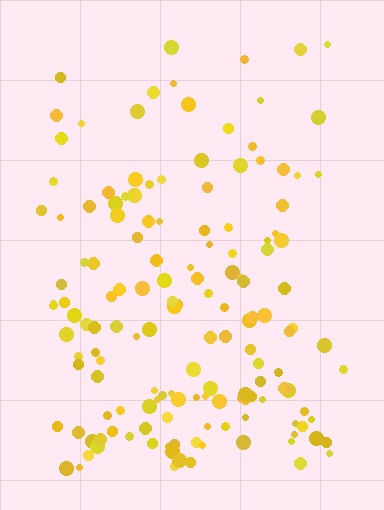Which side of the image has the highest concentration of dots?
The bottom.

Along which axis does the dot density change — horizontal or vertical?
Vertical.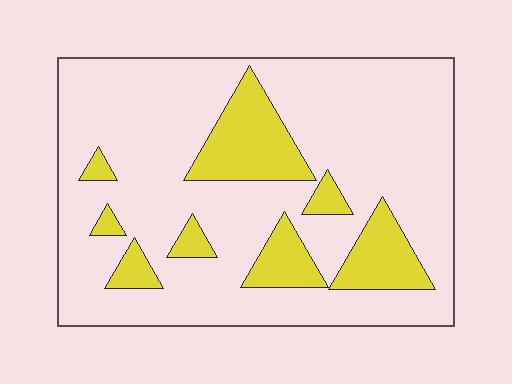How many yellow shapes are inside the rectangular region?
8.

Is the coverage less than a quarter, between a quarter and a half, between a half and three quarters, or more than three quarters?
Less than a quarter.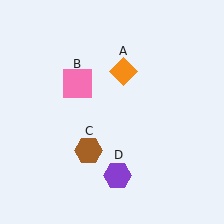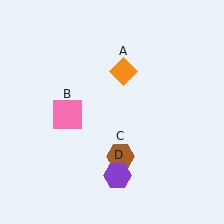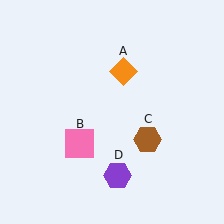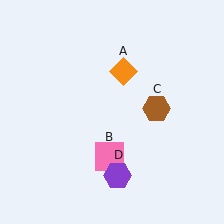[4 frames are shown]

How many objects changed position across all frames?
2 objects changed position: pink square (object B), brown hexagon (object C).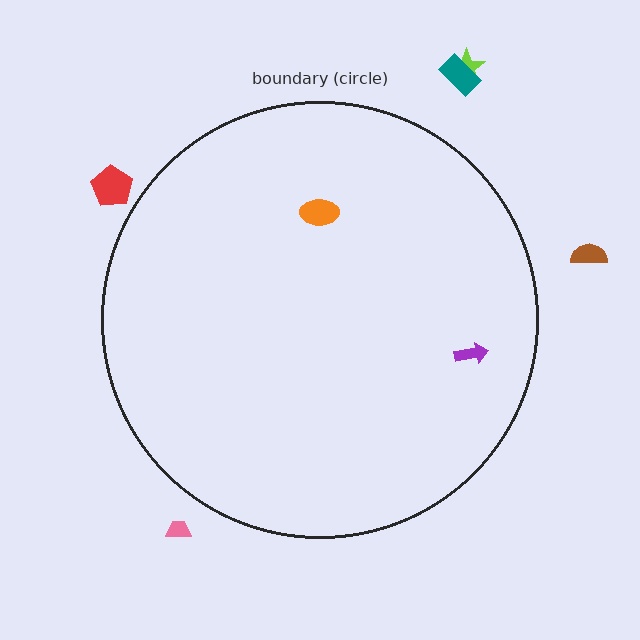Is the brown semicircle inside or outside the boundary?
Outside.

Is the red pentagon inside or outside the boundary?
Outside.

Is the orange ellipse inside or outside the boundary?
Inside.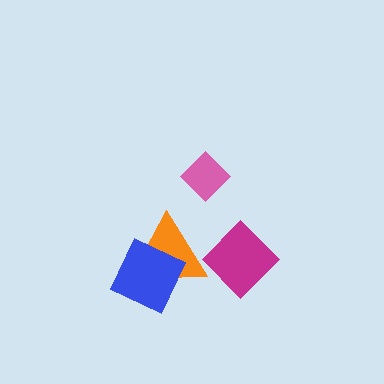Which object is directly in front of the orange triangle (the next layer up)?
The blue diamond is directly in front of the orange triangle.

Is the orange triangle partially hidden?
Yes, it is partially covered by another shape.